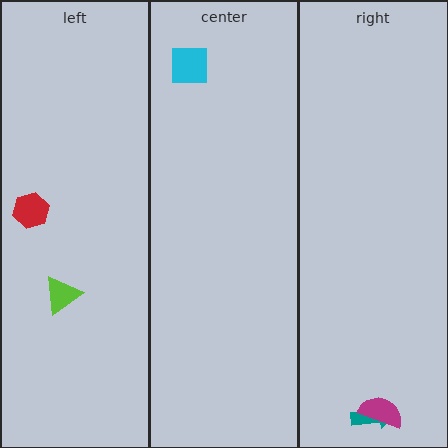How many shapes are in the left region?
2.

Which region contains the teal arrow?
The right region.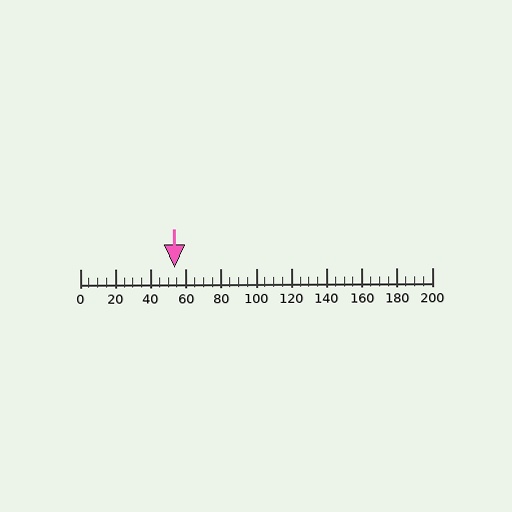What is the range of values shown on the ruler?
The ruler shows values from 0 to 200.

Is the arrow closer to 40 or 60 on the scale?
The arrow is closer to 60.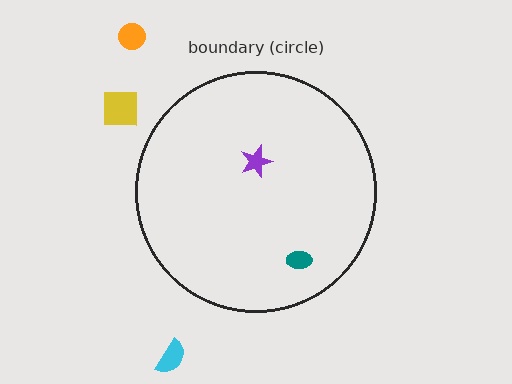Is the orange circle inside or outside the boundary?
Outside.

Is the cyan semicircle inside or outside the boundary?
Outside.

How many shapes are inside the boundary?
2 inside, 3 outside.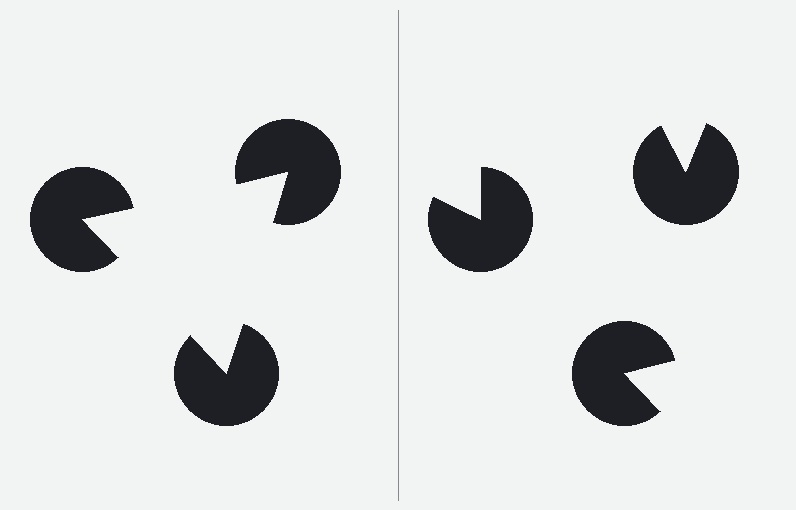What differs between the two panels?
The pac-man discs are positioned identically on both sides; only the wedge orientations differ. On the left they align to a triangle; on the right they are misaligned.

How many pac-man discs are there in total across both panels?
6 — 3 on each side.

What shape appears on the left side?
An illusory triangle.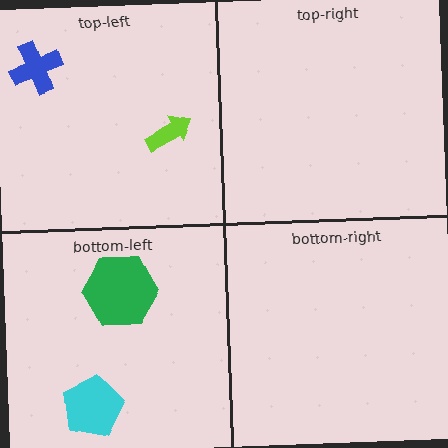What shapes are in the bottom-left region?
The green hexagon, the cyan pentagon.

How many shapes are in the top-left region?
2.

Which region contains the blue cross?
The top-left region.